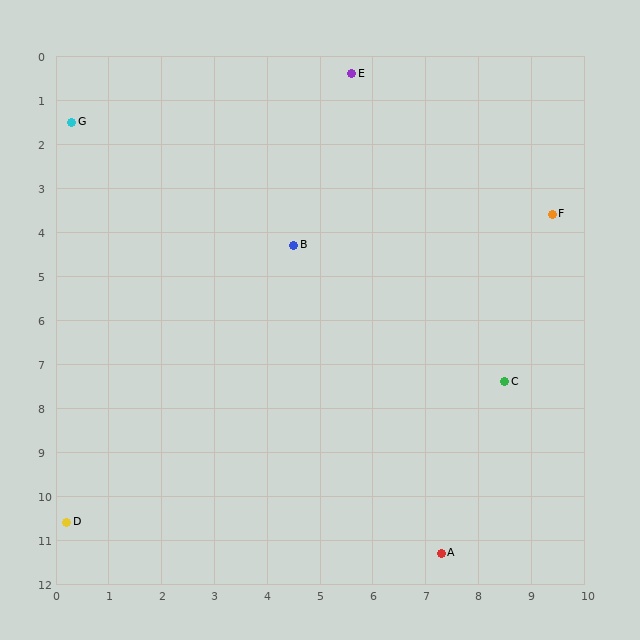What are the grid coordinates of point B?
Point B is at approximately (4.5, 4.3).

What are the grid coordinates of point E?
Point E is at approximately (5.6, 0.4).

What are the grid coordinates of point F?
Point F is at approximately (9.4, 3.6).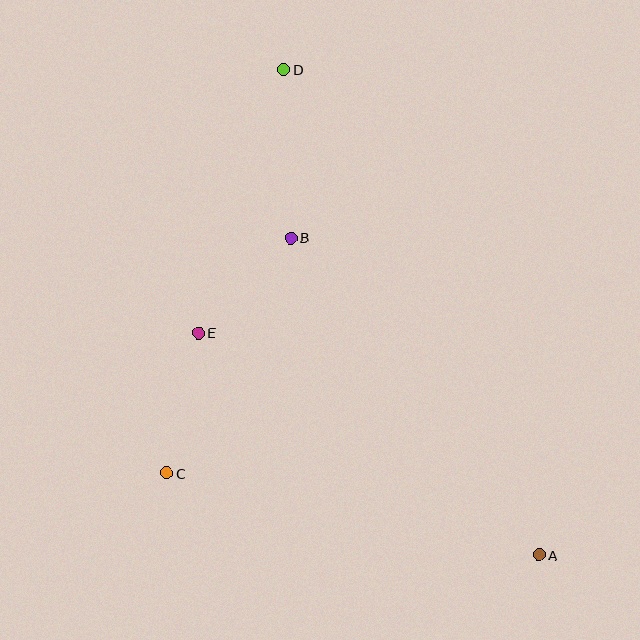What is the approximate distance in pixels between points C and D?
The distance between C and D is approximately 420 pixels.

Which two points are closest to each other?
Points B and E are closest to each other.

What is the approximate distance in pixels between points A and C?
The distance between A and C is approximately 381 pixels.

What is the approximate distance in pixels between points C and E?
The distance between C and E is approximately 144 pixels.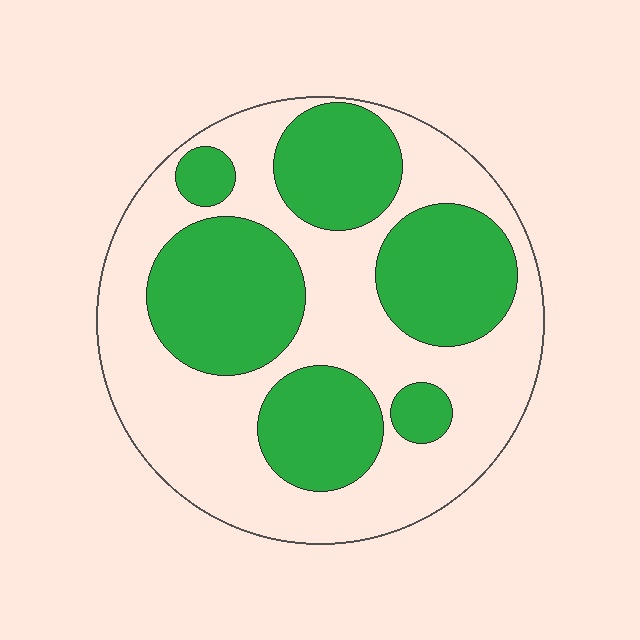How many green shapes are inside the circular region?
6.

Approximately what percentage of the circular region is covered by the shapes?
Approximately 45%.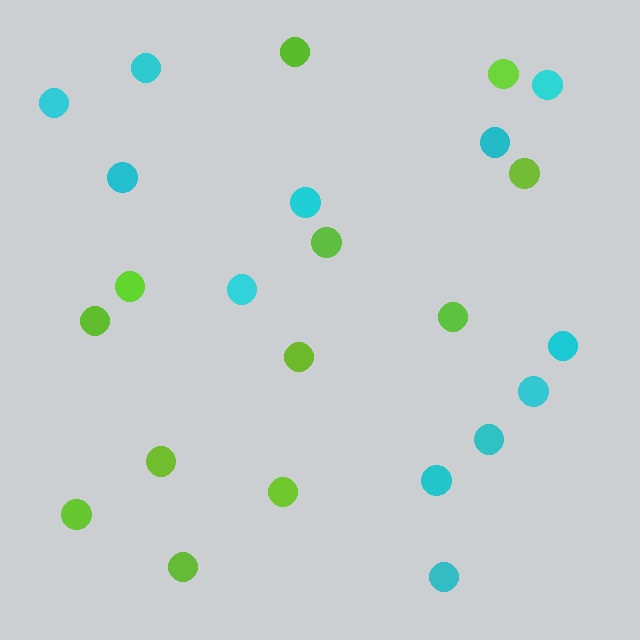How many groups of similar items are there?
There are 2 groups: one group of cyan circles (12) and one group of lime circles (12).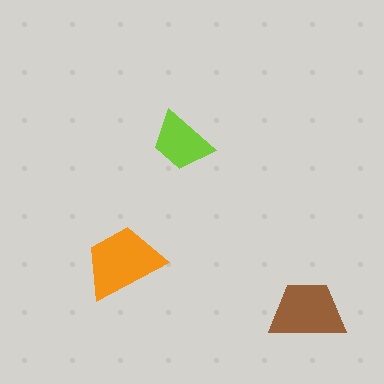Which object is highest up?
The lime trapezoid is topmost.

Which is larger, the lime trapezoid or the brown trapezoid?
The brown one.